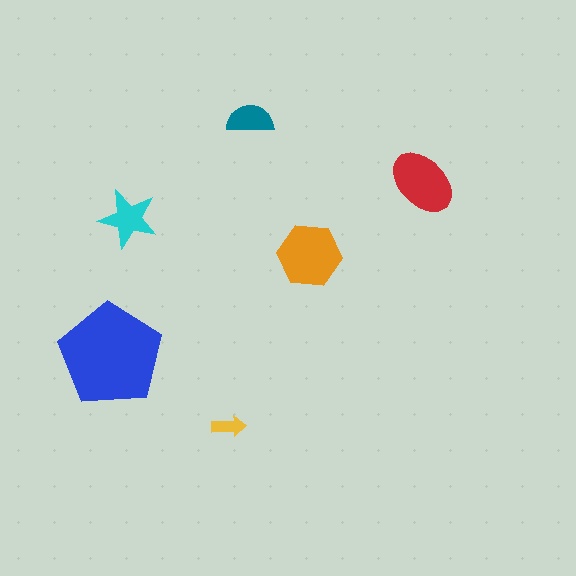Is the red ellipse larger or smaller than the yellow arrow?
Larger.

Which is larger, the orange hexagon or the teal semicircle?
The orange hexagon.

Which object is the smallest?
The yellow arrow.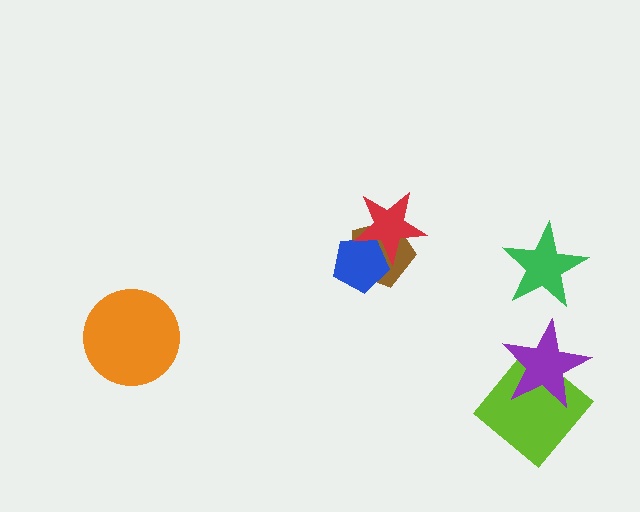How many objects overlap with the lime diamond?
1 object overlaps with the lime diamond.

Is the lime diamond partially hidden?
Yes, it is partially covered by another shape.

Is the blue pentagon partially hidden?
Yes, it is partially covered by another shape.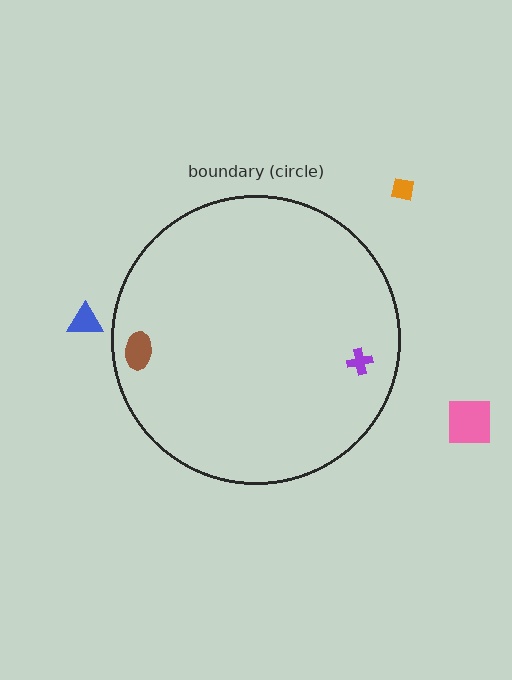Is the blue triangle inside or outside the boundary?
Outside.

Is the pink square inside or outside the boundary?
Outside.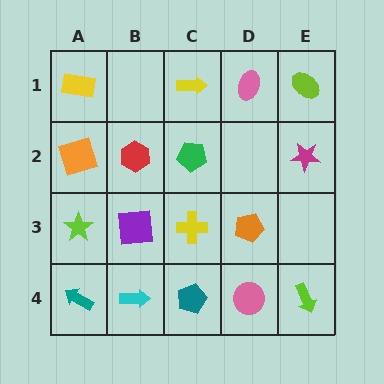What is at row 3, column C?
A yellow cross.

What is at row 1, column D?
A pink ellipse.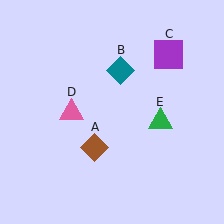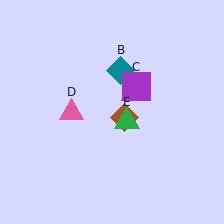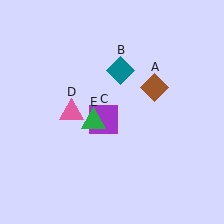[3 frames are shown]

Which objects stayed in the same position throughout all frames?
Teal diamond (object B) and pink triangle (object D) remained stationary.